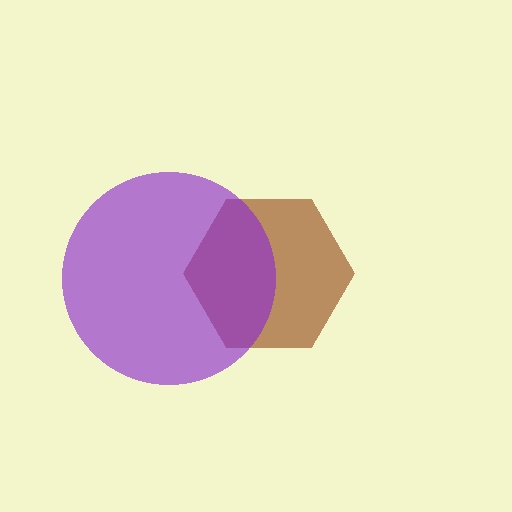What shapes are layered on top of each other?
The layered shapes are: a brown hexagon, a purple circle.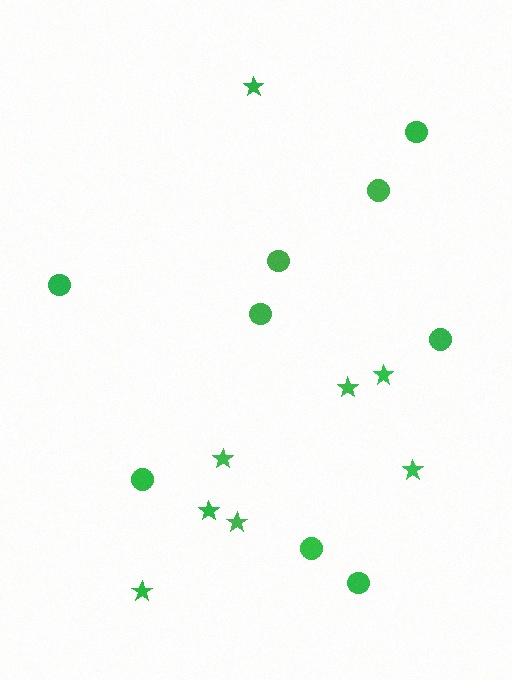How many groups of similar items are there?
There are 2 groups: one group of circles (9) and one group of stars (8).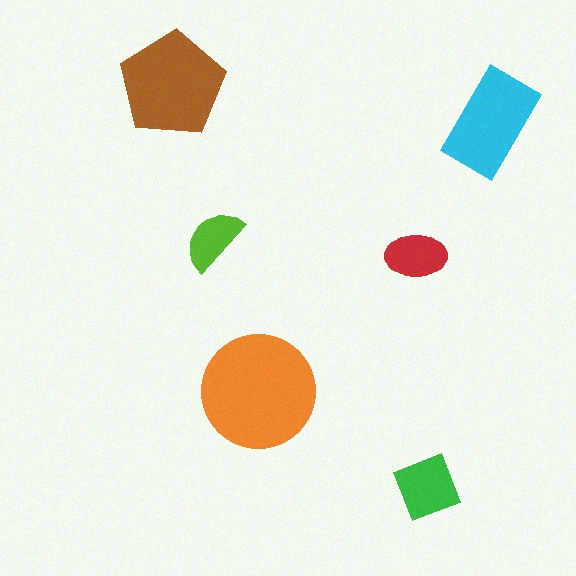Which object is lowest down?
The green square is bottommost.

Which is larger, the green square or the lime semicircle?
The green square.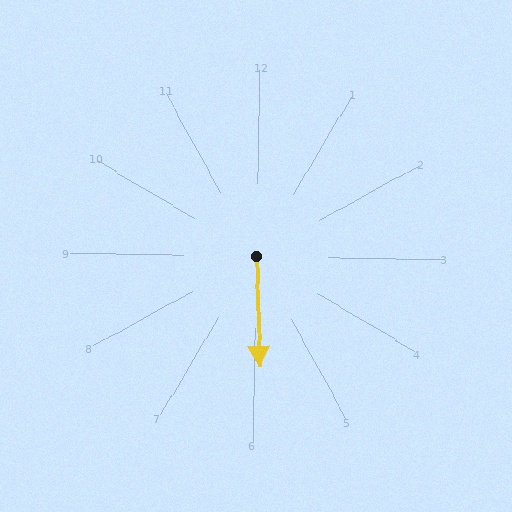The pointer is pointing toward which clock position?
Roughly 6 o'clock.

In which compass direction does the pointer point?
South.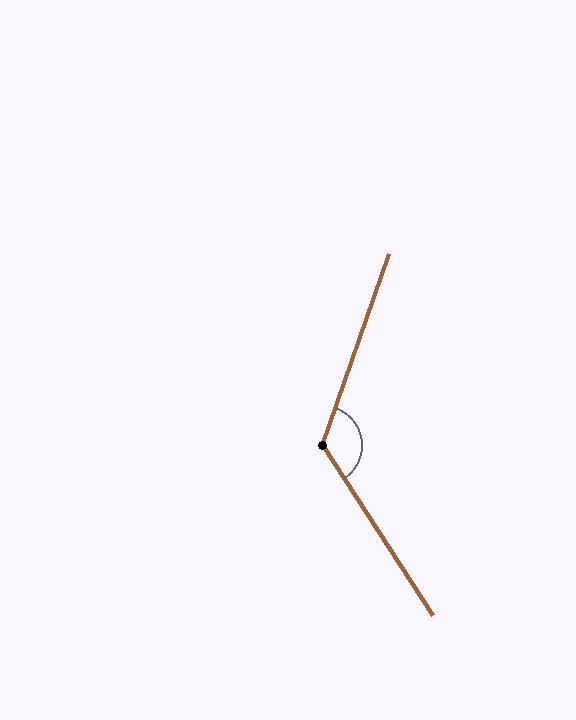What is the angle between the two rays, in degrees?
Approximately 128 degrees.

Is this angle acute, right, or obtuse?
It is obtuse.